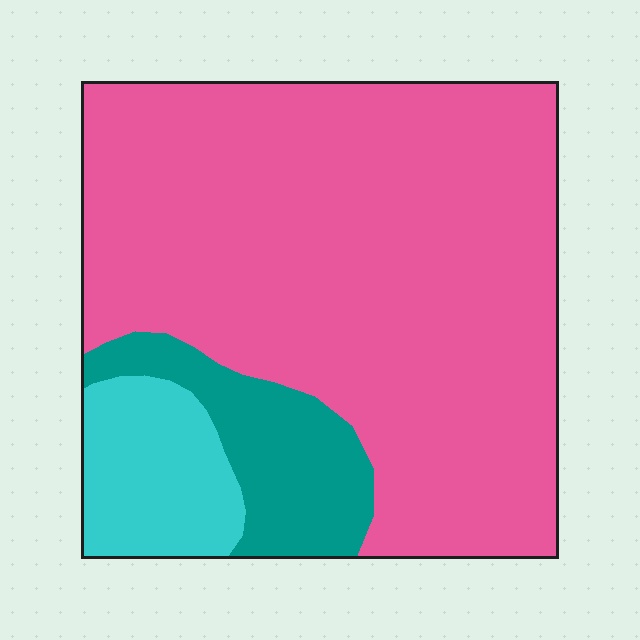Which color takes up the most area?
Pink, at roughly 75%.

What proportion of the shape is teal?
Teal takes up about one eighth (1/8) of the shape.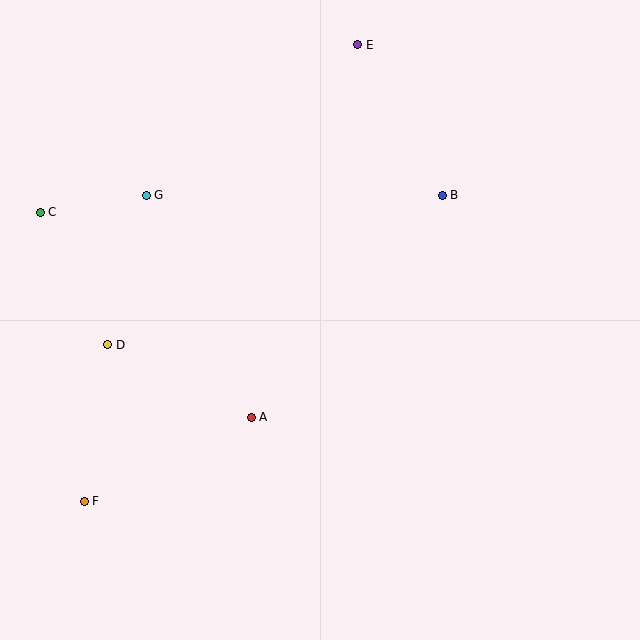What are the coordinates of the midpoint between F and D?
The midpoint between F and D is at (96, 423).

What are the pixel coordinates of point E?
Point E is at (358, 45).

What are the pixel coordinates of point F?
Point F is at (84, 502).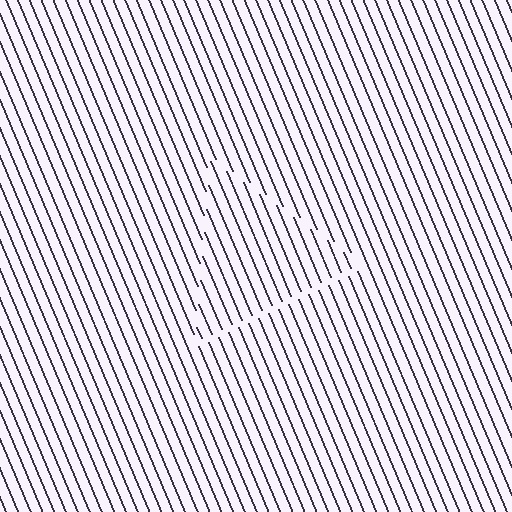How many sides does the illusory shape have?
3 sides — the line-ends trace a triangle.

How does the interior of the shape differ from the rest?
The interior of the shape contains the same grating, shifted by half a period — the contour is defined by the phase discontinuity where line-ends from the inner and outer gratings abut.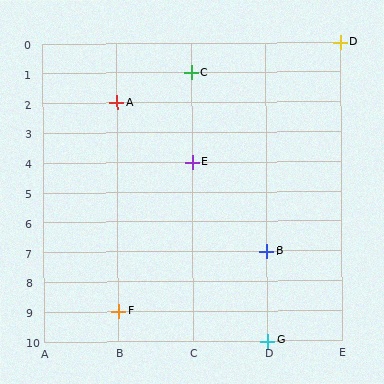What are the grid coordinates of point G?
Point G is at grid coordinates (D, 10).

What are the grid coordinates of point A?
Point A is at grid coordinates (B, 2).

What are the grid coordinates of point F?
Point F is at grid coordinates (B, 9).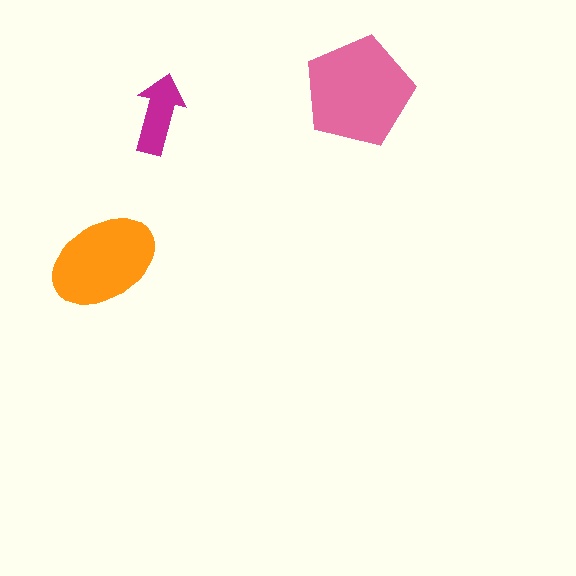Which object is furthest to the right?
The pink pentagon is rightmost.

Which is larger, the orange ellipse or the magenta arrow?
The orange ellipse.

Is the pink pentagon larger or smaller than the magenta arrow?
Larger.